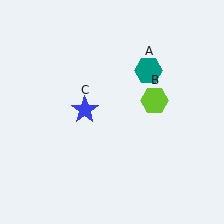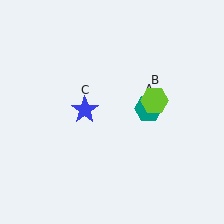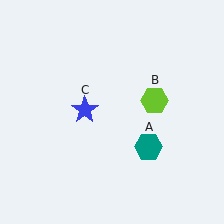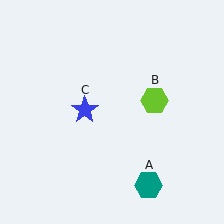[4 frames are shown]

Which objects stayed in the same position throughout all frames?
Lime hexagon (object B) and blue star (object C) remained stationary.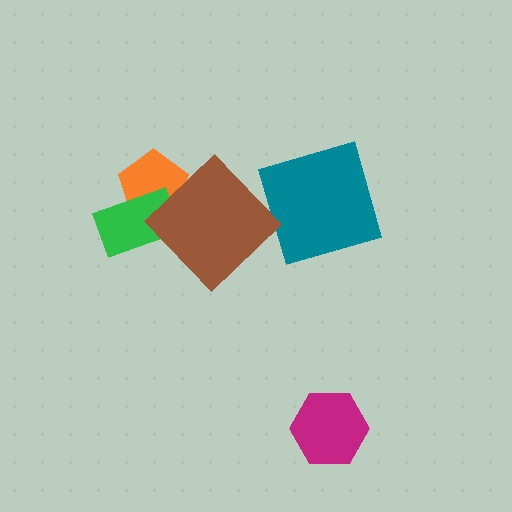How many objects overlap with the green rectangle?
2 objects overlap with the green rectangle.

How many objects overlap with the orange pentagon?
2 objects overlap with the orange pentagon.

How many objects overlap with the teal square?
0 objects overlap with the teal square.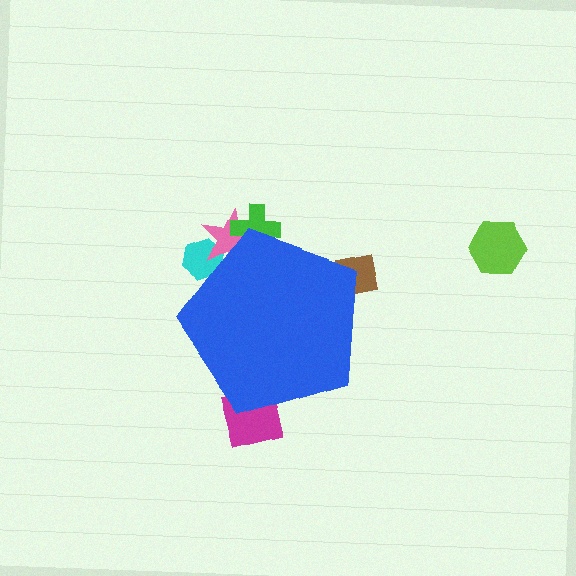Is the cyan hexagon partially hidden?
Yes, the cyan hexagon is partially hidden behind the blue pentagon.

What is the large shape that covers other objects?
A blue pentagon.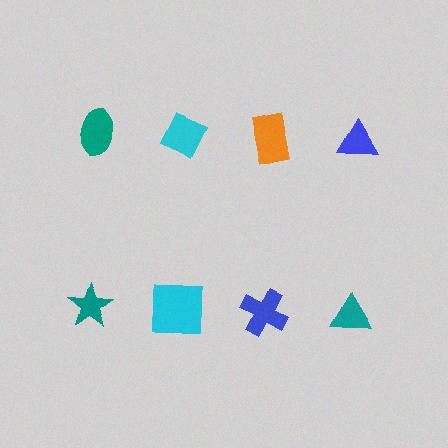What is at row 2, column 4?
A teal triangle.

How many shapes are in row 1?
4 shapes.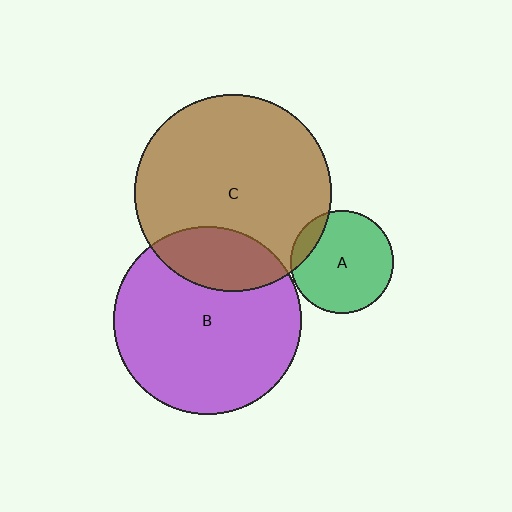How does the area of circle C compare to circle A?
Approximately 3.6 times.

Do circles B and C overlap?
Yes.